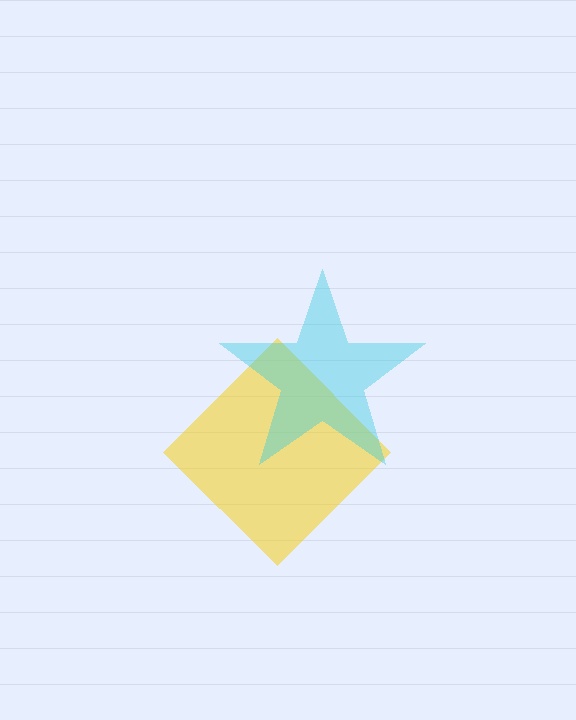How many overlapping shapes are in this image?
There are 2 overlapping shapes in the image.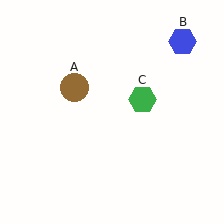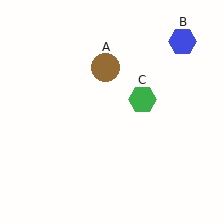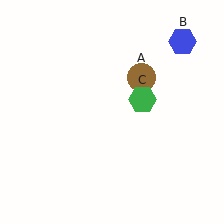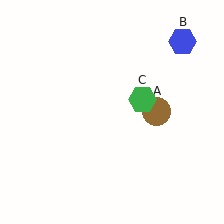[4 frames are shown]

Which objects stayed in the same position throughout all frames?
Blue hexagon (object B) and green hexagon (object C) remained stationary.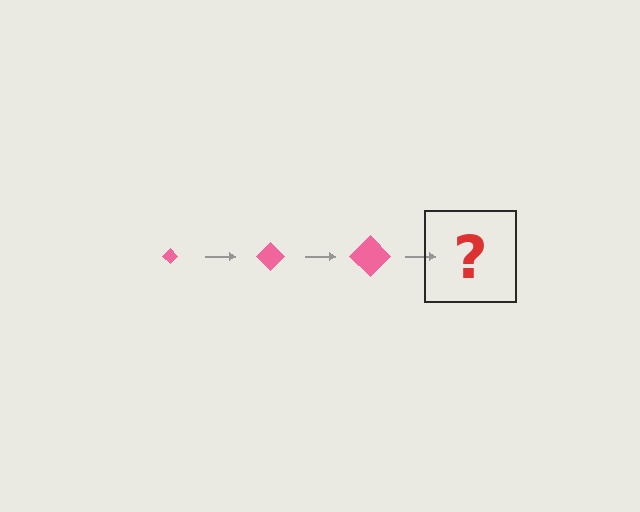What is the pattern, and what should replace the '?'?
The pattern is that the diamond gets progressively larger each step. The '?' should be a pink diamond, larger than the previous one.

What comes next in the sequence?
The next element should be a pink diamond, larger than the previous one.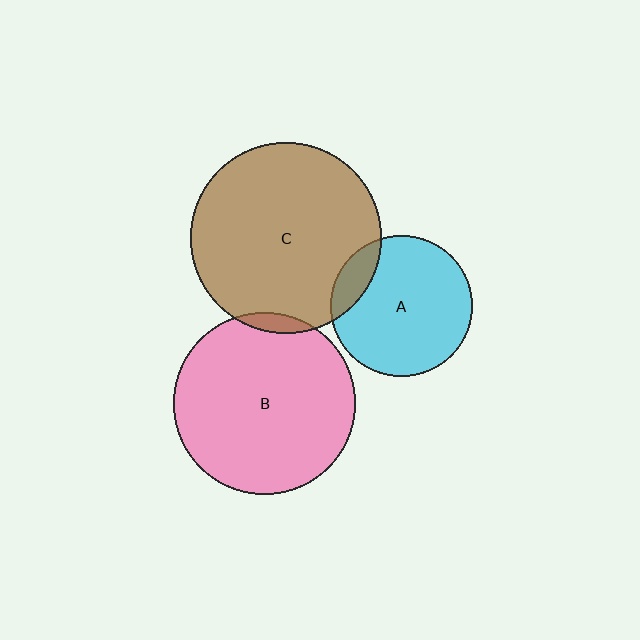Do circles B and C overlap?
Yes.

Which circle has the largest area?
Circle C (brown).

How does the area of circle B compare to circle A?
Approximately 1.7 times.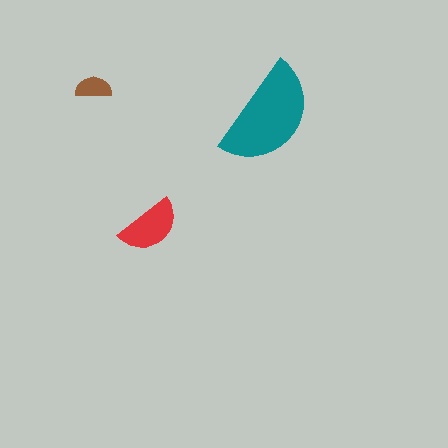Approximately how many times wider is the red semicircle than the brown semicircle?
About 1.5 times wider.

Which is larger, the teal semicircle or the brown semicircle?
The teal one.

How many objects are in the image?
There are 3 objects in the image.